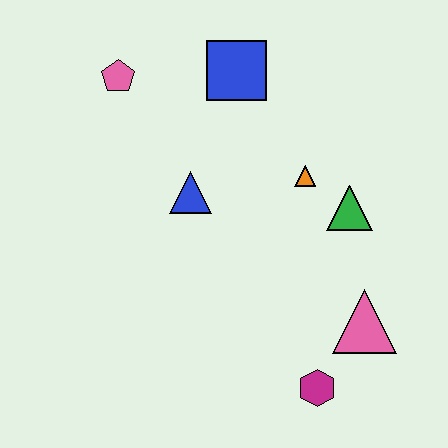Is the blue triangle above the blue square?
No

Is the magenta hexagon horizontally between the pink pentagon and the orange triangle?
No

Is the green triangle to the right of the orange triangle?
Yes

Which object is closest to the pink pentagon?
The blue square is closest to the pink pentagon.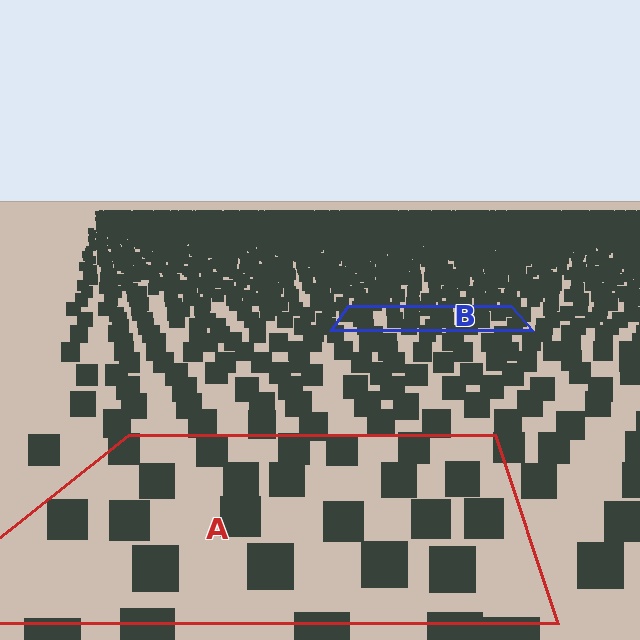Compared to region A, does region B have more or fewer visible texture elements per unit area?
Region B has more texture elements per unit area — they are packed more densely because it is farther away.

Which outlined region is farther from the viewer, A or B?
Region B is farther from the viewer — the texture elements inside it appear smaller and more densely packed.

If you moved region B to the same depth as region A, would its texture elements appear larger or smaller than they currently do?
They would appear larger. At a closer depth, the same texture elements are projected at a bigger on-screen size.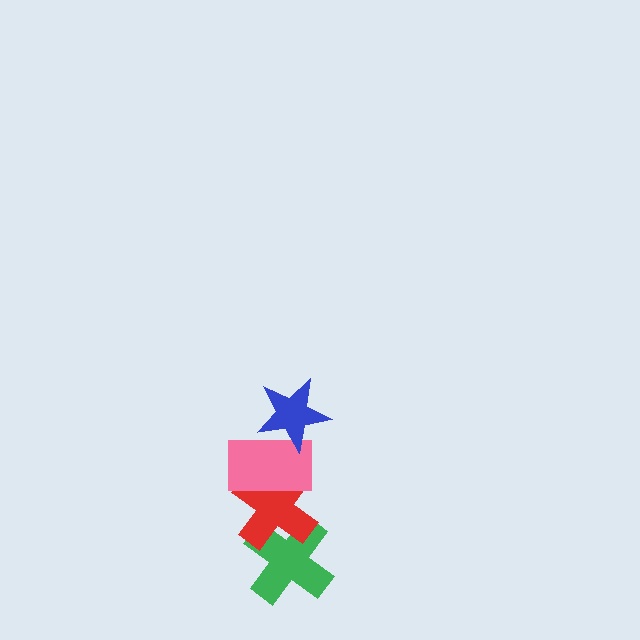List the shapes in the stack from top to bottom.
From top to bottom: the blue star, the pink rectangle, the red cross, the green cross.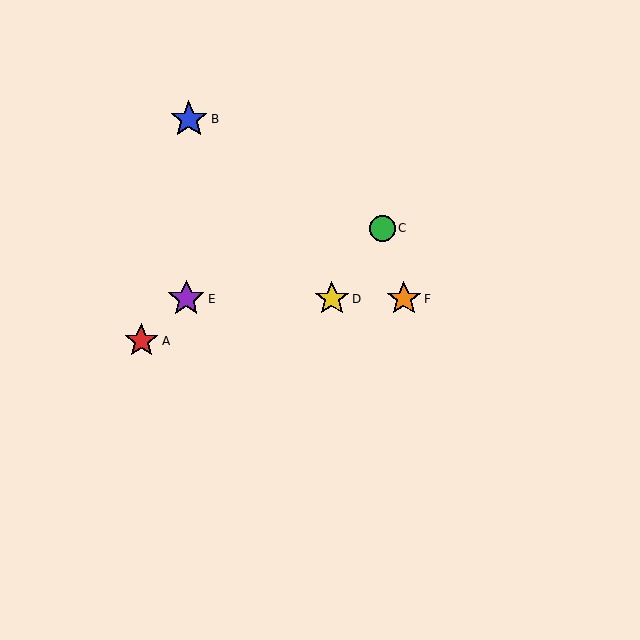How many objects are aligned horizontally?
3 objects (D, E, F) are aligned horizontally.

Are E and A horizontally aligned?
No, E is at y≈299 and A is at y≈341.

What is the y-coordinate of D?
Object D is at y≈299.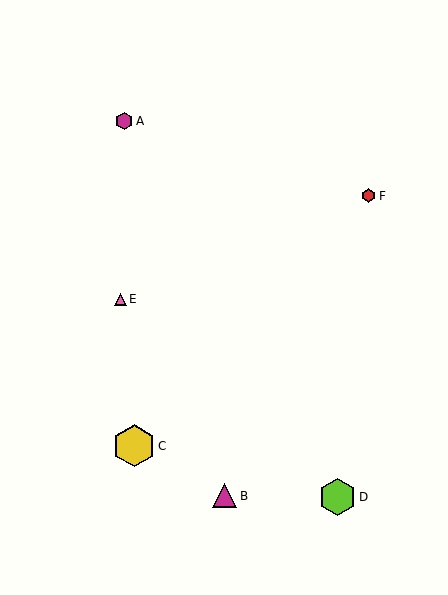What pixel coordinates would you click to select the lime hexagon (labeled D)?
Click at (338, 497) to select the lime hexagon D.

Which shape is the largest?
The yellow hexagon (labeled C) is the largest.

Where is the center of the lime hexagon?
The center of the lime hexagon is at (338, 497).